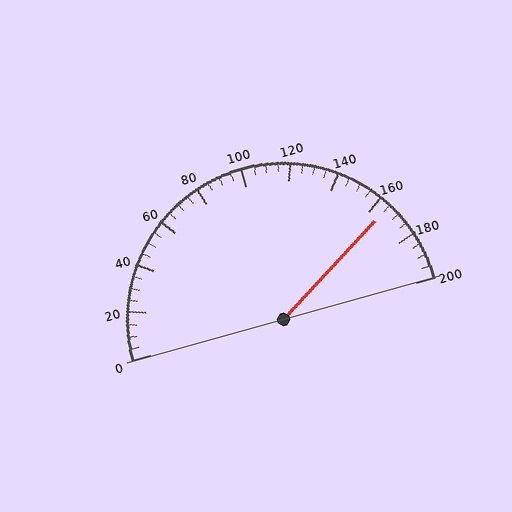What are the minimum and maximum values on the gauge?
The gauge ranges from 0 to 200.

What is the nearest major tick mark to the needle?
The nearest major tick mark is 160.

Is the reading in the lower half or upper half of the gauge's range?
The reading is in the upper half of the range (0 to 200).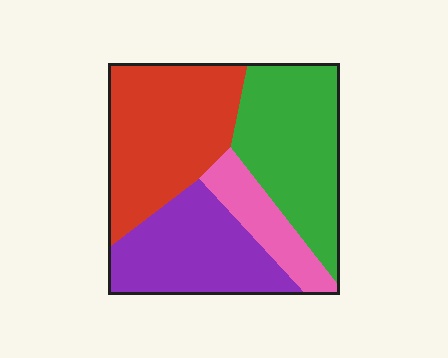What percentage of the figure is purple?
Purple takes up about one quarter (1/4) of the figure.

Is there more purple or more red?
Red.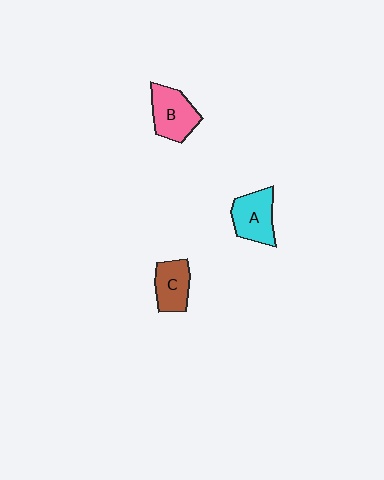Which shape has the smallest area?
Shape C (brown).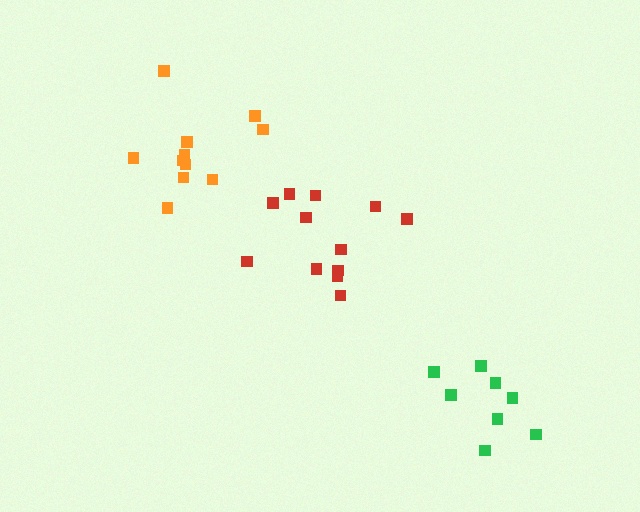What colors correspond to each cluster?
The clusters are colored: red, orange, green.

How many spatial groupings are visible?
There are 3 spatial groupings.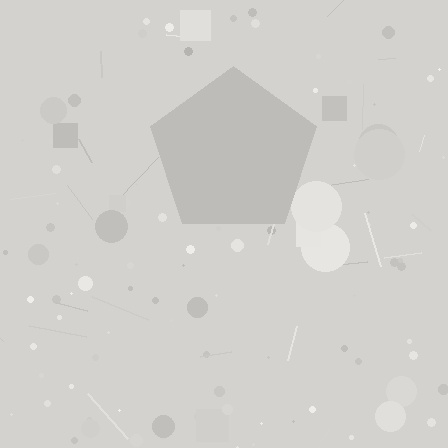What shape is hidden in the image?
A pentagon is hidden in the image.